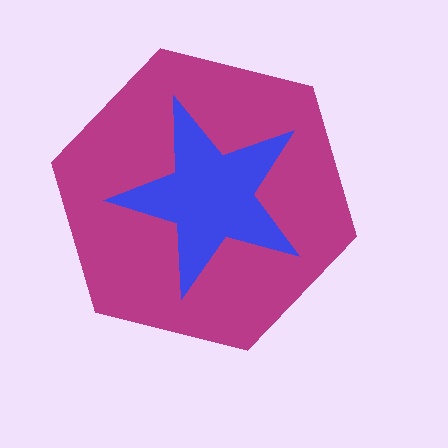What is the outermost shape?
The magenta hexagon.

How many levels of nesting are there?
2.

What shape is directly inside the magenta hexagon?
The blue star.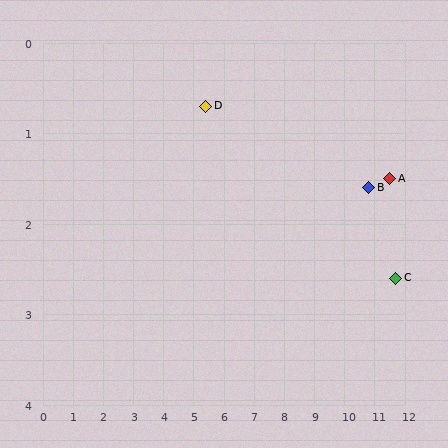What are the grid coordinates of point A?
Point A is at approximately (11.5, 1.5).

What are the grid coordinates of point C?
Point C is at approximately (11.7, 2.6).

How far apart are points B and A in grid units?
Points B and A are about 0.7 grid units apart.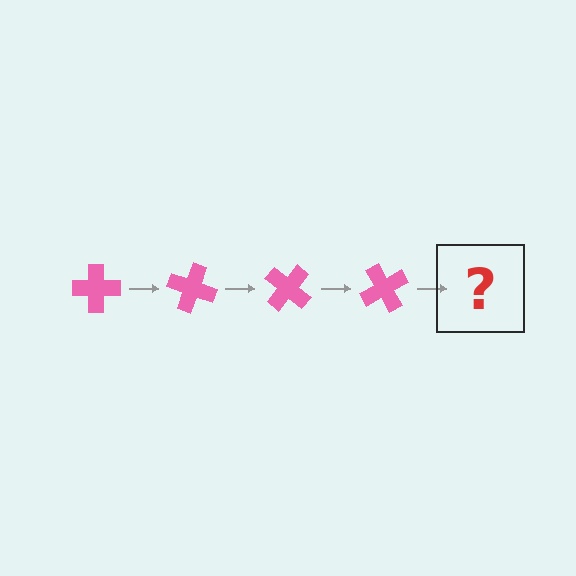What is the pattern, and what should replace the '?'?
The pattern is that the cross rotates 20 degrees each step. The '?' should be a pink cross rotated 80 degrees.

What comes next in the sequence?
The next element should be a pink cross rotated 80 degrees.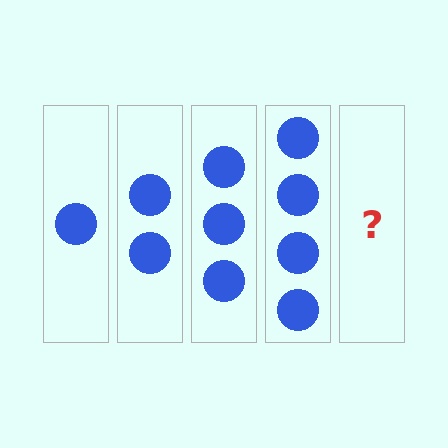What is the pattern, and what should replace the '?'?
The pattern is that each step adds one more circle. The '?' should be 5 circles.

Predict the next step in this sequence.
The next step is 5 circles.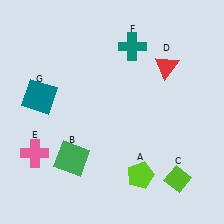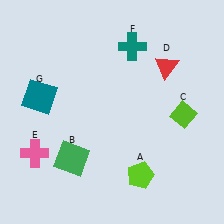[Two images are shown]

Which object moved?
The lime diamond (C) moved up.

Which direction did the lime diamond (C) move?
The lime diamond (C) moved up.